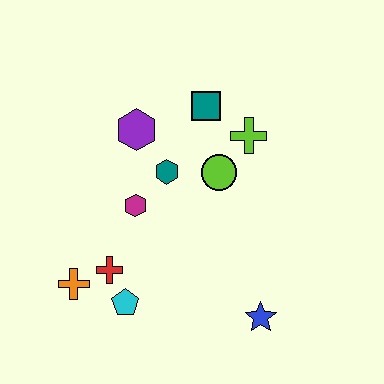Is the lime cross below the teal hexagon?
No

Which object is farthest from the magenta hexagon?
The blue star is farthest from the magenta hexagon.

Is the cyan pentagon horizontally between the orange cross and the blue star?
Yes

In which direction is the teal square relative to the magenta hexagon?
The teal square is above the magenta hexagon.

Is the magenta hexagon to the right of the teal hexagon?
No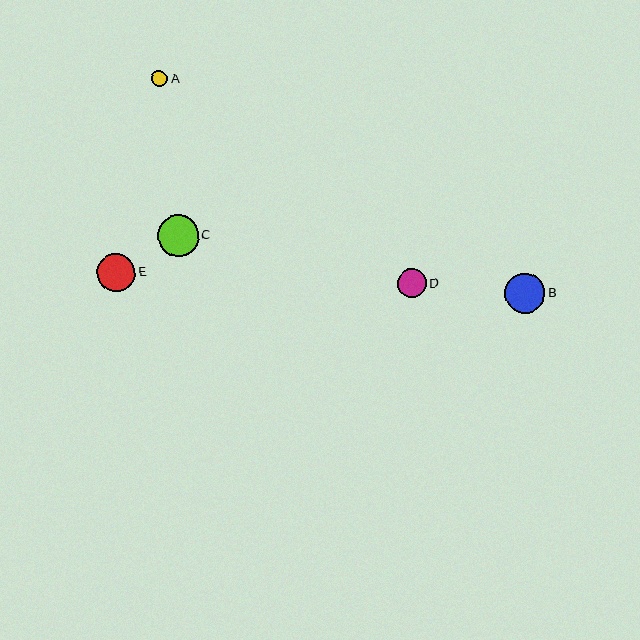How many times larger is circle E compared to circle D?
Circle E is approximately 1.4 times the size of circle D.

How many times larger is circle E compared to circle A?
Circle E is approximately 2.4 times the size of circle A.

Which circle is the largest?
Circle C is the largest with a size of approximately 41 pixels.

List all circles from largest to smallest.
From largest to smallest: C, B, E, D, A.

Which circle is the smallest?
Circle A is the smallest with a size of approximately 16 pixels.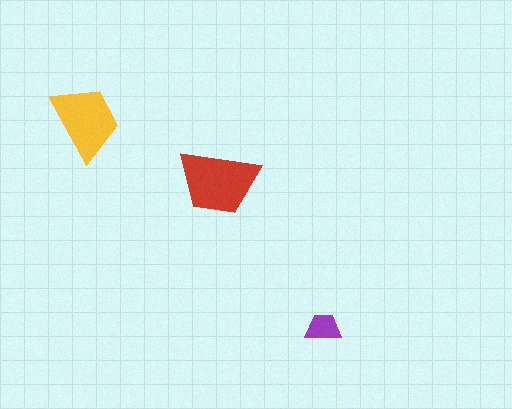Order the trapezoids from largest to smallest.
the red one, the yellow one, the purple one.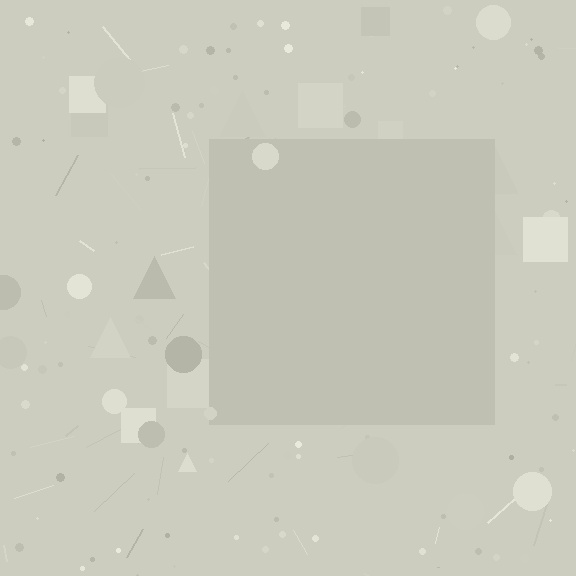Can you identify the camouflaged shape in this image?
The camouflaged shape is a square.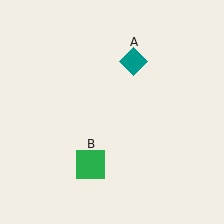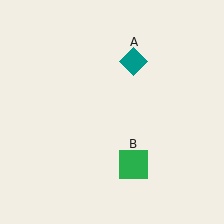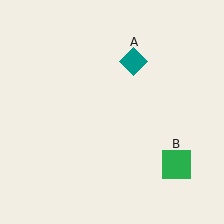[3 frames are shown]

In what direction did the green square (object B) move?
The green square (object B) moved right.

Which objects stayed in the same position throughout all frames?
Teal diamond (object A) remained stationary.